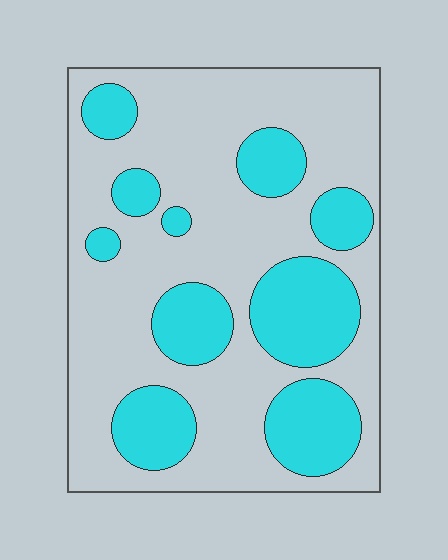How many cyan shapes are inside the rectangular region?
10.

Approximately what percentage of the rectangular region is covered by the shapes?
Approximately 30%.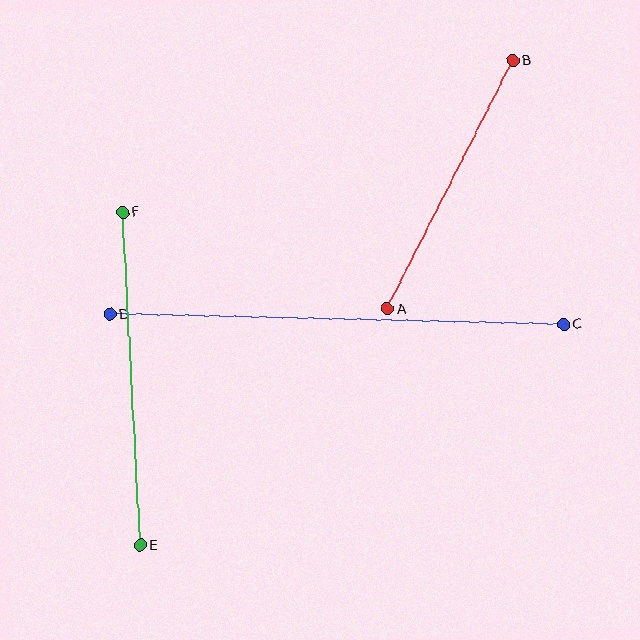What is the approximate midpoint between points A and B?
The midpoint is at approximately (450, 185) pixels.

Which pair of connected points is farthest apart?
Points C and D are farthest apart.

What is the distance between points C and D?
The distance is approximately 454 pixels.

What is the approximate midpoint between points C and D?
The midpoint is at approximately (337, 319) pixels.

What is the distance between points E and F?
The distance is approximately 334 pixels.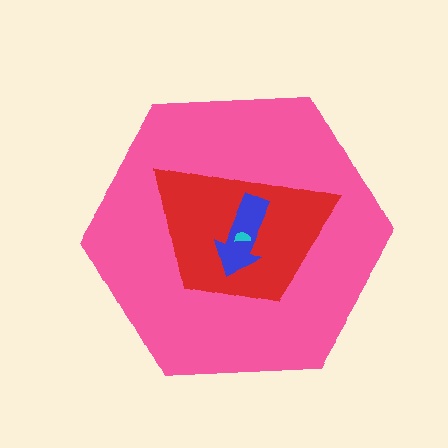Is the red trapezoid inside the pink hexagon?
Yes.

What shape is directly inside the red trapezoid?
The blue arrow.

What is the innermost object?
The cyan semicircle.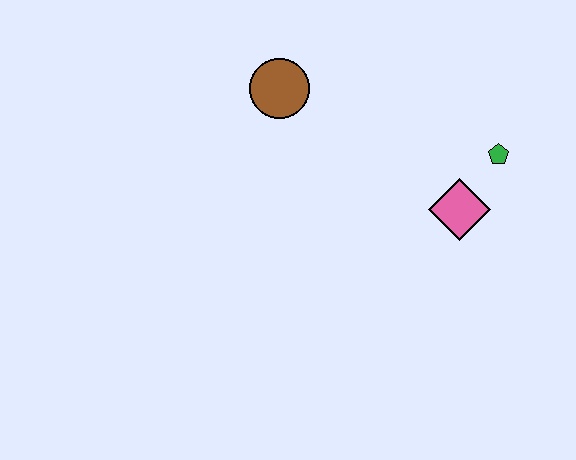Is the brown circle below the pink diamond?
No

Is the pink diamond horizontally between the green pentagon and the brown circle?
Yes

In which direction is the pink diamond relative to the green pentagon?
The pink diamond is below the green pentagon.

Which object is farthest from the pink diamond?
The brown circle is farthest from the pink diamond.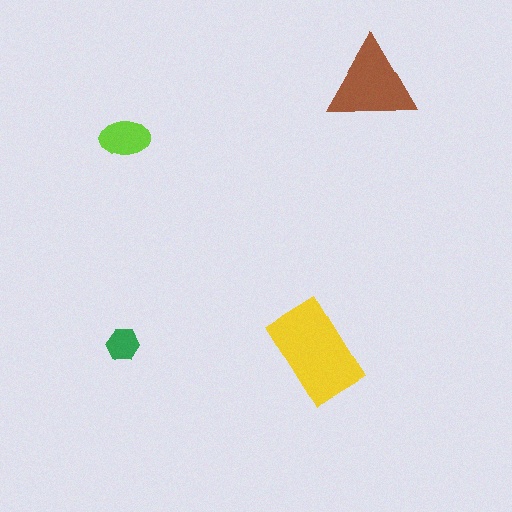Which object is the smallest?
The green hexagon.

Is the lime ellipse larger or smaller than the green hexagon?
Larger.